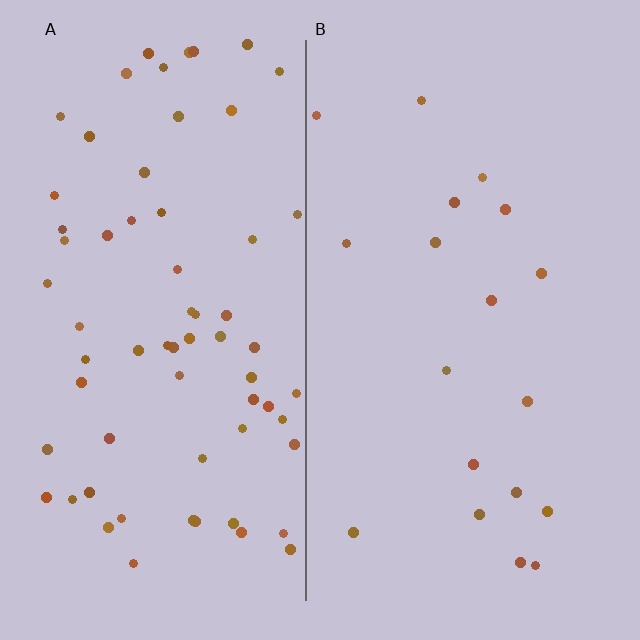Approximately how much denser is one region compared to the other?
Approximately 3.5× — region A over region B.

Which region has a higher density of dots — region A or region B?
A (the left).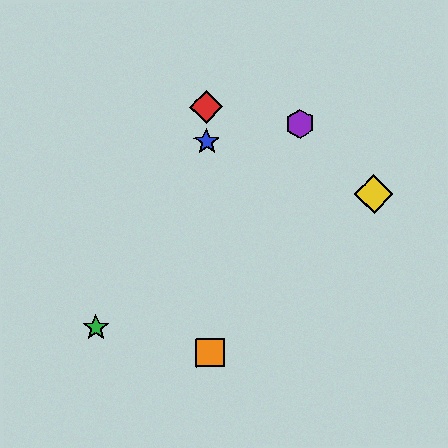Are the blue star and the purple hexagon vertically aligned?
No, the blue star is at x≈207 and the purple hexagon is at x≈300.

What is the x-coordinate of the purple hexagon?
The purple hexagon is at x≈300.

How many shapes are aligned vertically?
3 shapes (the red diamond, the blue star, the orange square) are aligned vertically.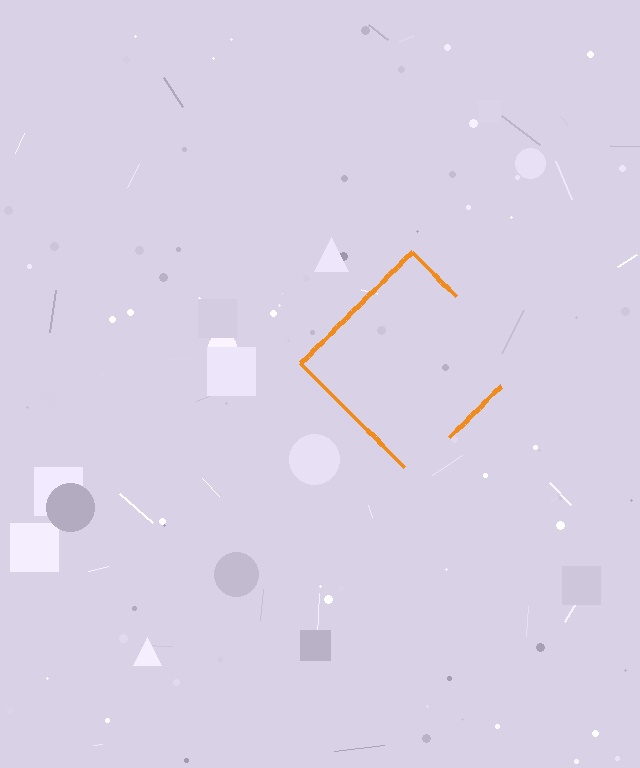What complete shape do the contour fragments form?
The contour fragments form a diamond.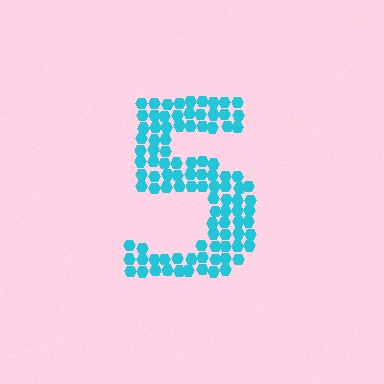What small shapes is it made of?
It is made of small hexagons.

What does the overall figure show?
The overall figure shows the digit 5.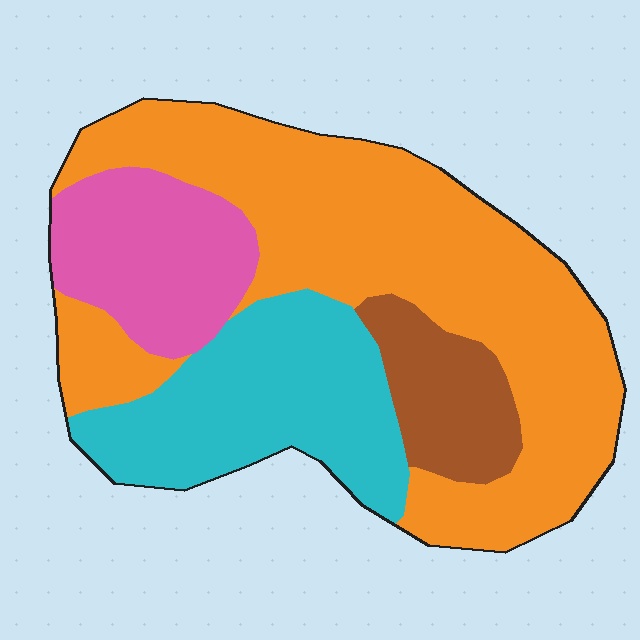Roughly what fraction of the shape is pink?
Pink takes up less than a quarter of the shape.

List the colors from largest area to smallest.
From largest to smallest: orange, cyan, pink, brown.